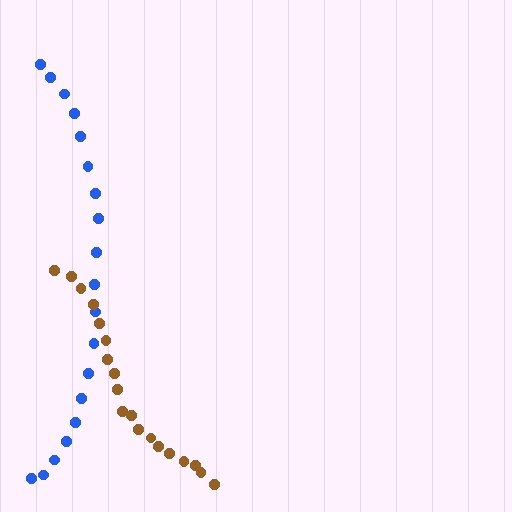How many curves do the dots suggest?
There are 2 distinct paths.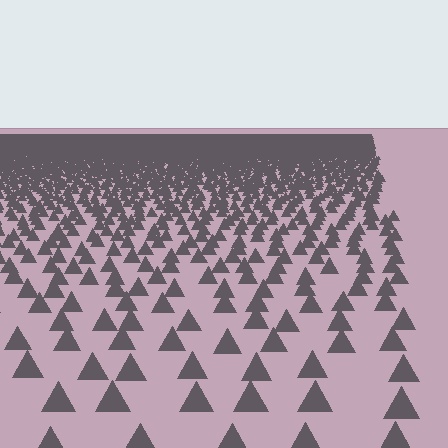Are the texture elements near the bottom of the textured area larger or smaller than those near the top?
Larger. Near the bottom, elements are closer to the viewer and appear at a bigger on-screen size.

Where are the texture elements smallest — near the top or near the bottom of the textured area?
Near the top.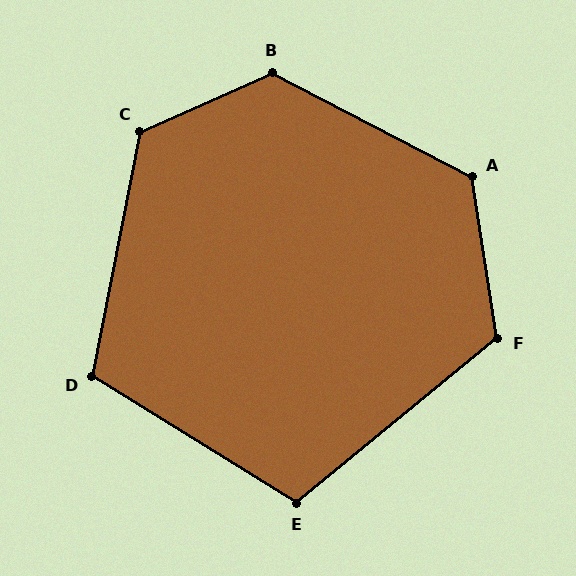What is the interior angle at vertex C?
Approximately 125 degrees (obtuse).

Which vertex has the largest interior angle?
B, at approximately 129 degrees.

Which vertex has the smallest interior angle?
E, at approximately 109 degrees.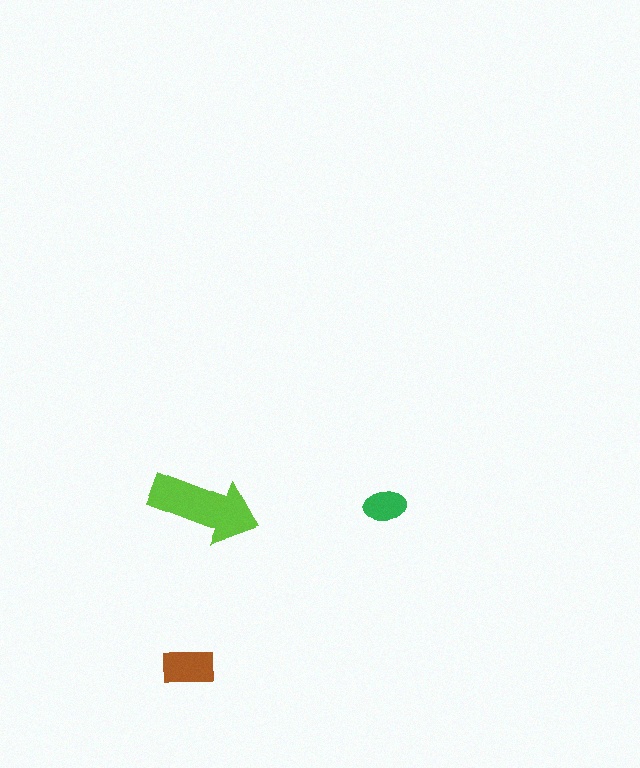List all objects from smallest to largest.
The green ellipse, the brown rectangle, the lime arrow.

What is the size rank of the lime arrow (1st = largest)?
1st.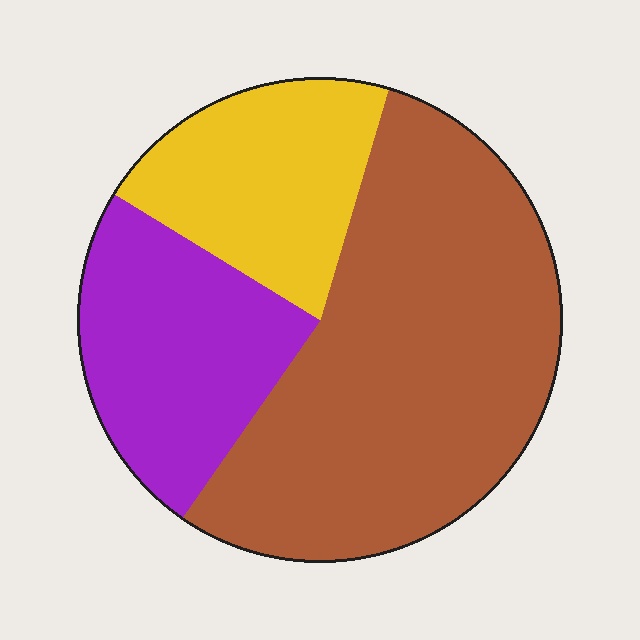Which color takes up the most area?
Brown, at roughly 55%.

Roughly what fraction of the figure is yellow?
Yellow covers 21% of the figure.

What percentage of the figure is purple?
Purple covers around 25% of the figure.